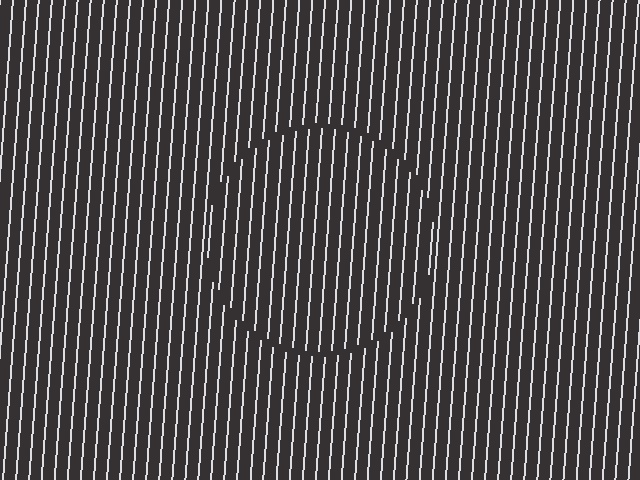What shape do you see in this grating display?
An illusory circle. The interior of the shape contains the same grating, shifted by half a period — the contour is defined by the phase discontinuity where line-ends from the inner and outer gratings abut.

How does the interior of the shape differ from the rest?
The interior of the shape contains the same grating, shifted by half a period — the contour is defined by the phase discontinuity where line-ends from the inner and outer gratings abut.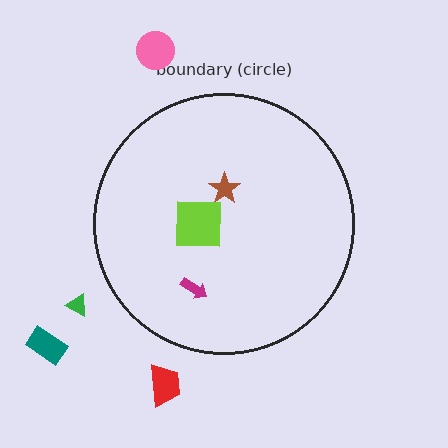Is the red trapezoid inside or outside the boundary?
Outside.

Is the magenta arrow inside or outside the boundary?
Inside.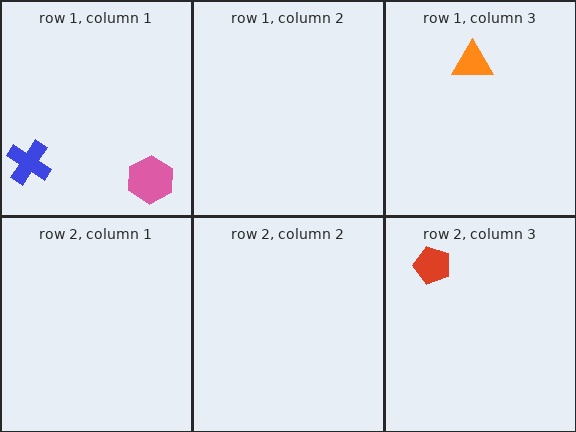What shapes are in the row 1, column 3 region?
The orange triangle.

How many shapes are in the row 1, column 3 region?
1.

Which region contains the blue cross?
The row 1, column 1 region.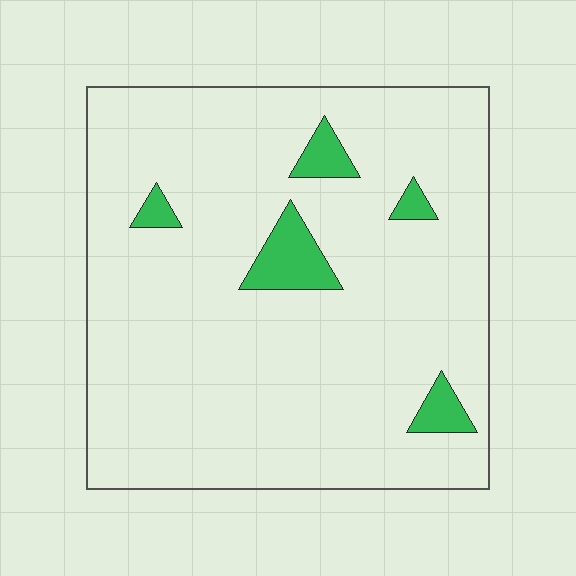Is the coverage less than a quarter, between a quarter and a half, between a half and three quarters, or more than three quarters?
Less than a quarter.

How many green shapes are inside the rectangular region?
5.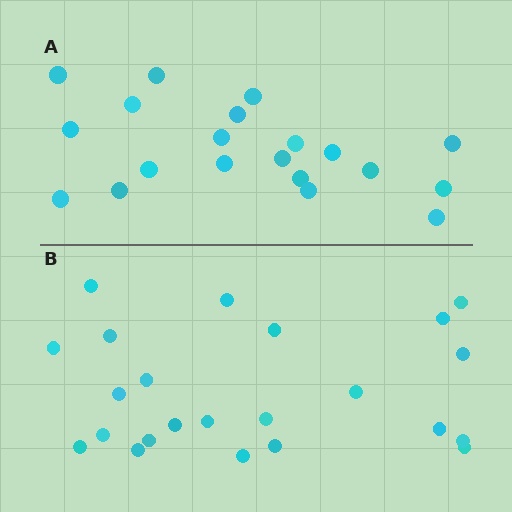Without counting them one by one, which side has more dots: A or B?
Region B (the bottom region) has more dots.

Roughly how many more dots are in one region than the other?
Region B has just a few more — roughly 2 or 3 more dots than region A.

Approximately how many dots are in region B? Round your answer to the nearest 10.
About 20 dots. (The exact count is 23, which rounds to 20.)